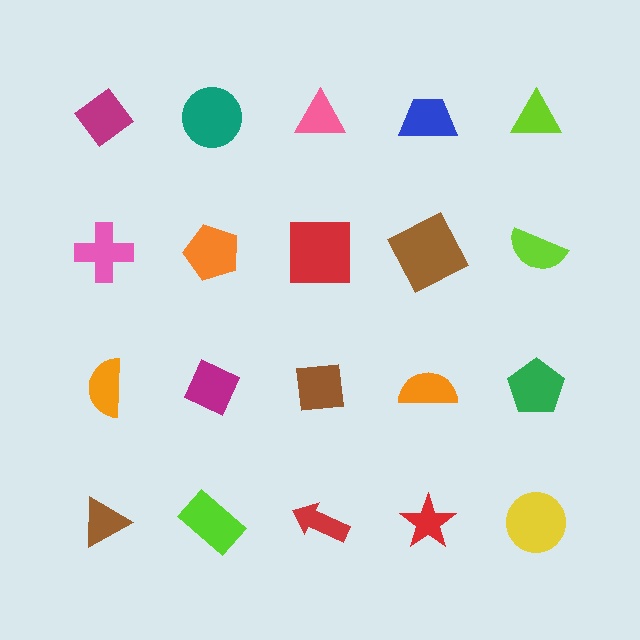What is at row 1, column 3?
A pink triangle.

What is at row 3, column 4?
An orange semicircle.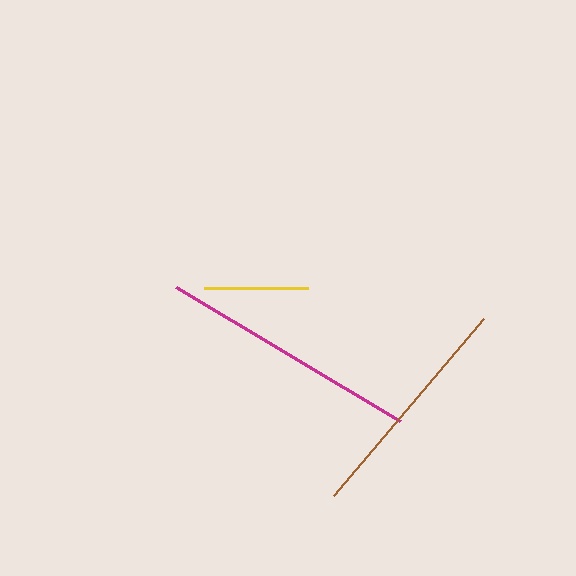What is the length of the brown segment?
The brown segment is approximately 232 pixels long.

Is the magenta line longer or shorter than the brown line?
The magenta line is longer than the brown line.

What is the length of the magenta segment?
The magenta segment is approximately 260 pixels long.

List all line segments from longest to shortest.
From longest to shortest: magenta, brown, yellow.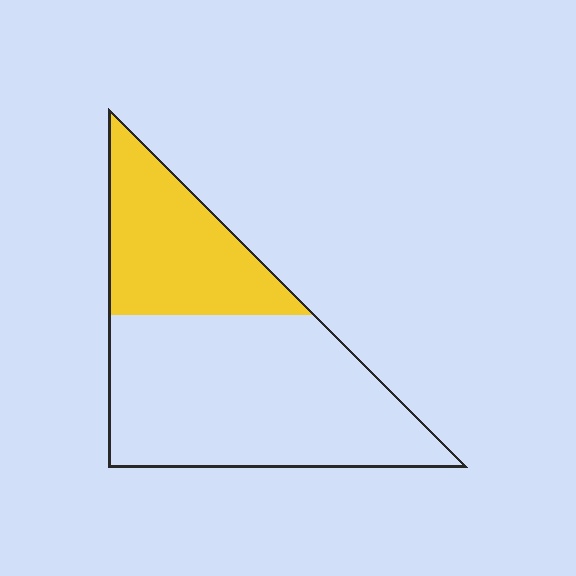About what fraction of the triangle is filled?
About one third (1/3).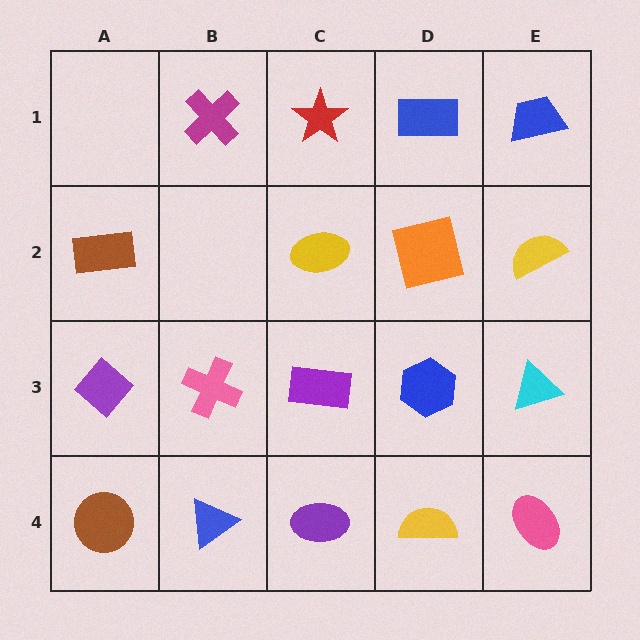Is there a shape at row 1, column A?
No, that cell is empty.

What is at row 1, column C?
A red star.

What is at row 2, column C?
A yellow ellipse.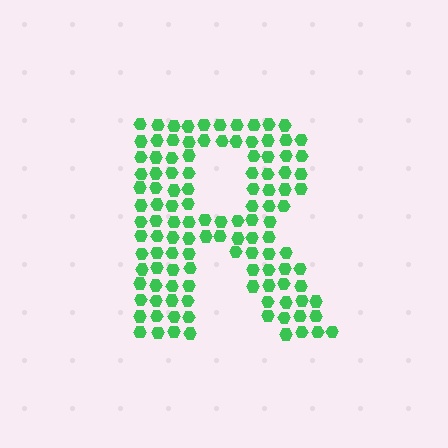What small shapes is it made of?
It is made of small hexagons.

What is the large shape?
The large shape is the letter R.